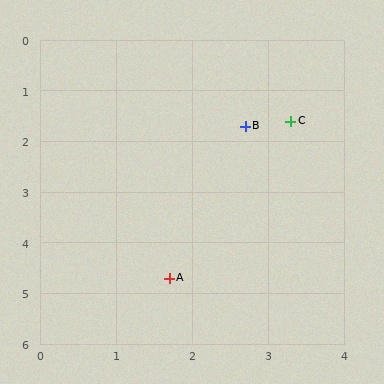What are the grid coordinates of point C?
Point C is at approximately (3.3, 1.6).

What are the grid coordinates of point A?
Point A is at approximately (1.7, 4.7).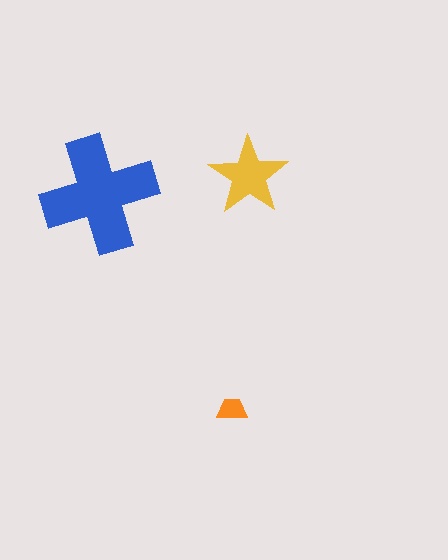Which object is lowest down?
The orange trapezoid is bottommost.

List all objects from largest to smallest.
The blue cross, the yellow star, the orange trapezoid.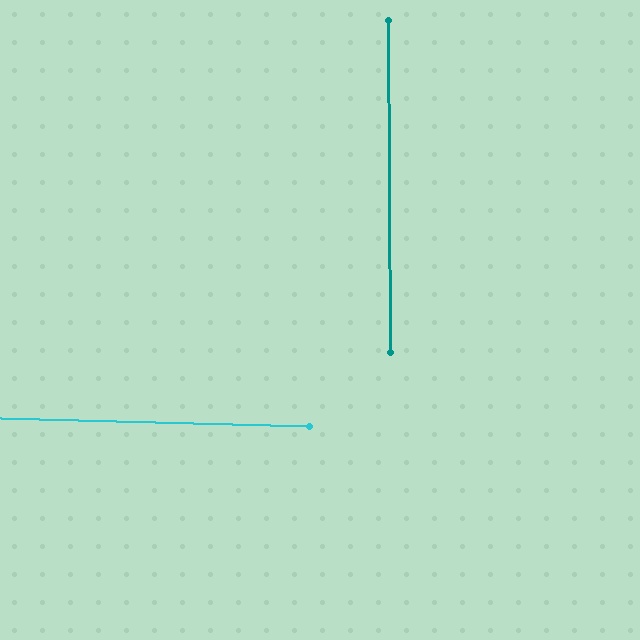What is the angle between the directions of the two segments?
Approximately 88 degrees.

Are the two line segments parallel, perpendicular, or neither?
Perpendicular — they meet at approximately 88°.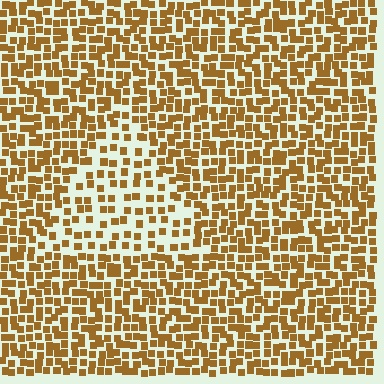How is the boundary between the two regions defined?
The boundary is defined by a change in element density (approximately 1.9x ratio). All elements are the same color, size, and shape.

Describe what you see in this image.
The image contains small brown elements arranged at two different densities. A triangle-shaped region is visible where the elements are less densely packed than the surrounding area.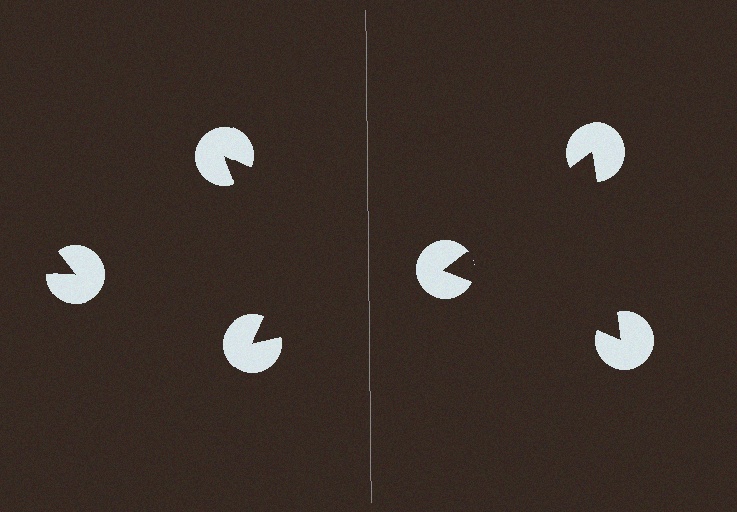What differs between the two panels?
The pac-man discs are positioned identically on both sides; only the wedge orientations differ. On the right they align to a triangle; on the left they are misaligned.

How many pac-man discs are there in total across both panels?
6 — 3 on each side.